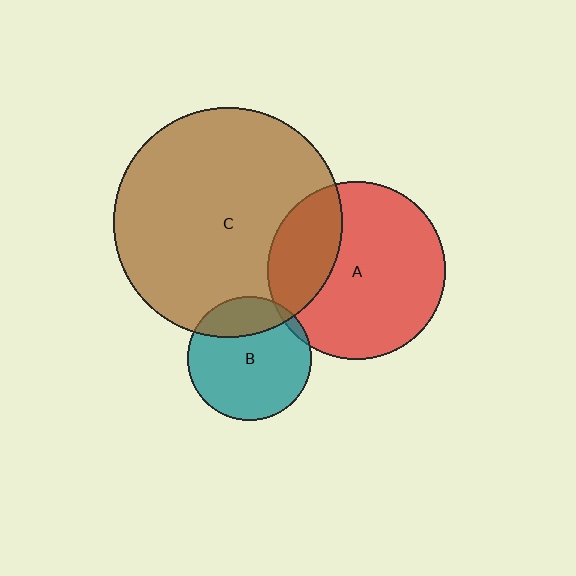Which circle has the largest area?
Circle C (brown).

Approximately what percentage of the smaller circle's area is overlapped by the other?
Approximately 25%.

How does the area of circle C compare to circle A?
Approximately 1.7 times.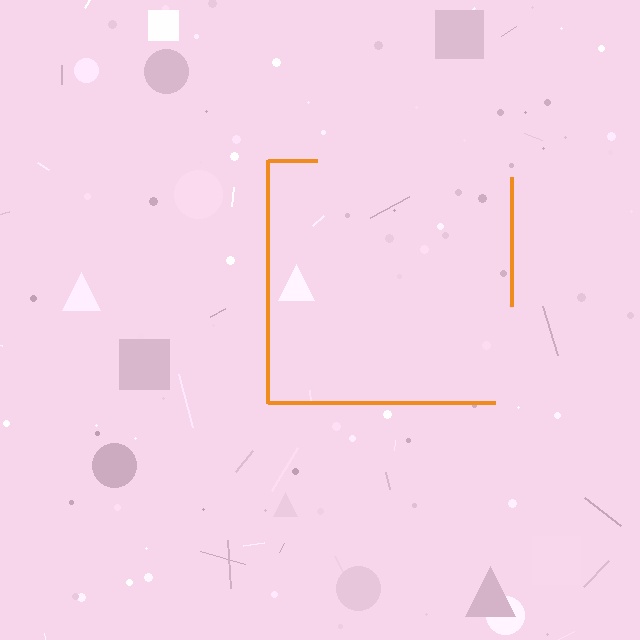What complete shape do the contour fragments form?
The contour fragments form a square.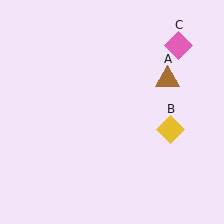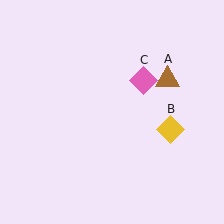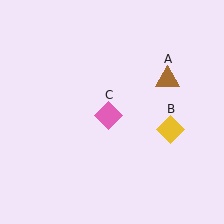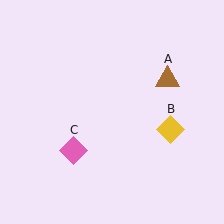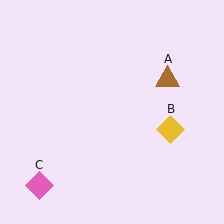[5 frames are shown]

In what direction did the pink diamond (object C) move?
The pink diamond (object C) moved down and to the left.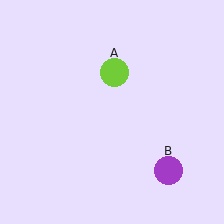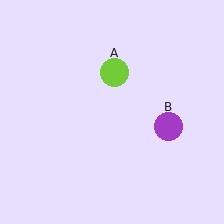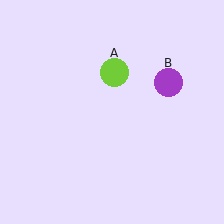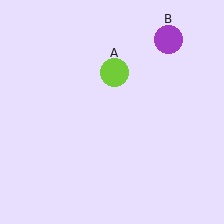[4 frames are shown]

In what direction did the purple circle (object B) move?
The purple circle (object B) moved up.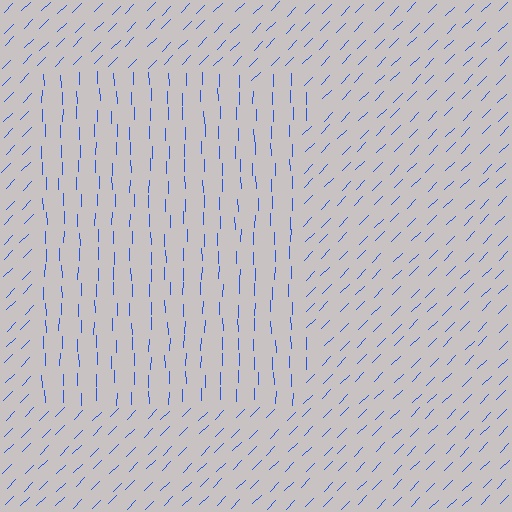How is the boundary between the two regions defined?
The boundary is defined purely by a change in line orientation (approximately 45 degrees difference). All lines are the same color and thickness.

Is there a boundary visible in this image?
Yes, there is a texture boundary formed by a change in line orientation.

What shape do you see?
I see a rectangle.